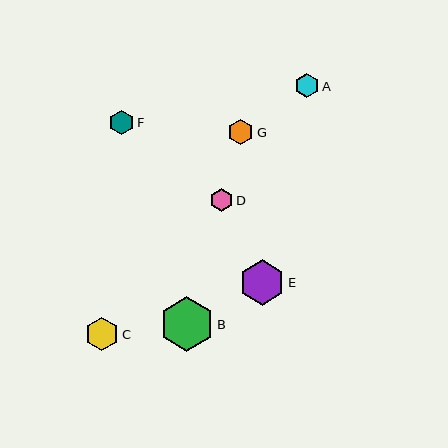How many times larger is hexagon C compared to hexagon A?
Hexagon C is approximately 1.4 times the size of hexagon A.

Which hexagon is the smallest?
Hexagon D is the smallest with a size of approximately 22 pixels.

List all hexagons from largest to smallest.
From largest to smallest: B, E, C, G, A, F, D.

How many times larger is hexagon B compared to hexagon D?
Hexagon B is approximately 2.4 times the size of hexagon D.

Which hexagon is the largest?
Hexagon B is the largest with a size of approximately 54 pixels.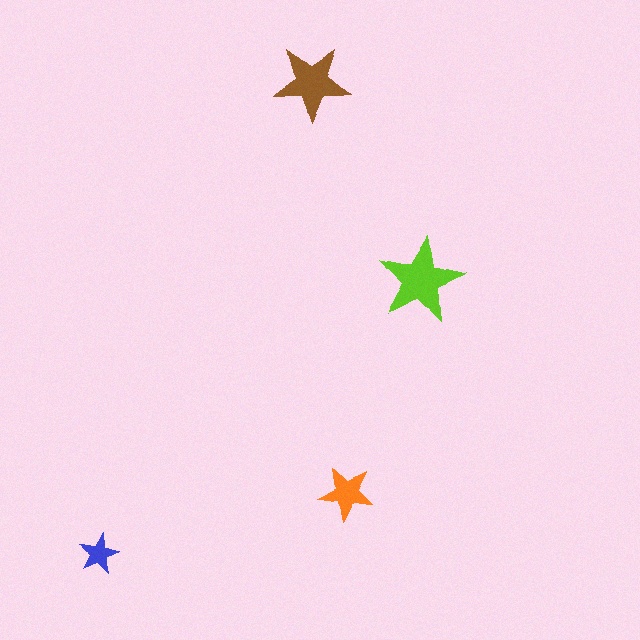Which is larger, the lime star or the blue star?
The lime one.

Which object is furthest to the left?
The blue star is leftmost.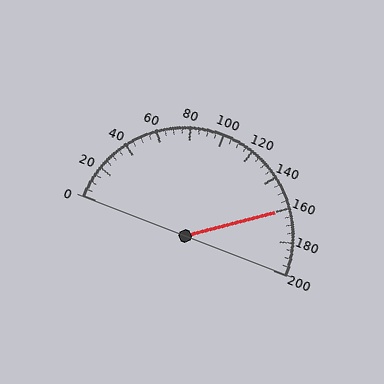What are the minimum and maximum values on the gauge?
The gauge ranges from 0 to 200.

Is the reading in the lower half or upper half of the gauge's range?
The reading is in the upper half of the range (0 to 200).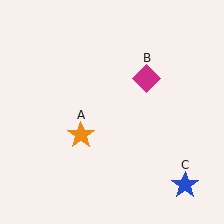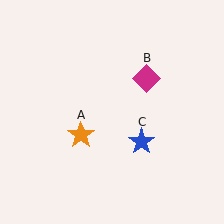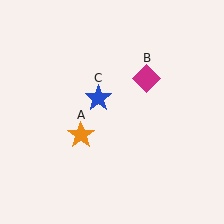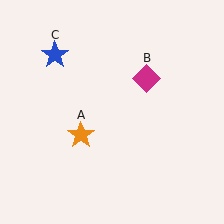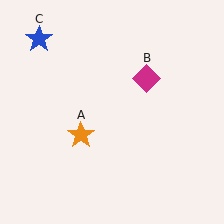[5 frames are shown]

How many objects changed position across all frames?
1 object changed position: blue star (object C).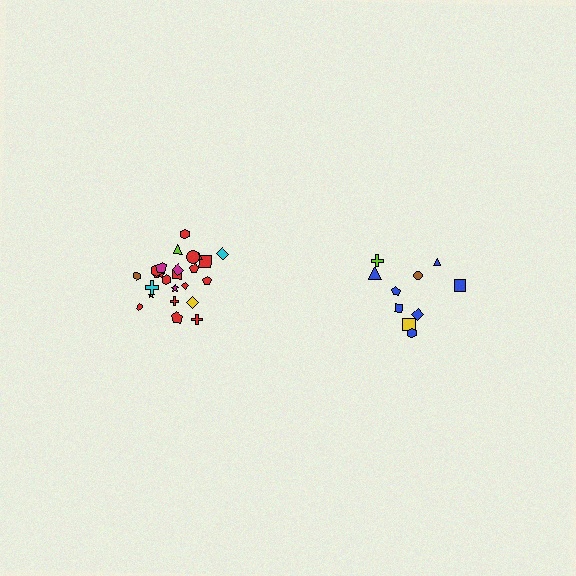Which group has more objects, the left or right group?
The left group.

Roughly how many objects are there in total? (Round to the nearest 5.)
Roughly 35 objects in total.